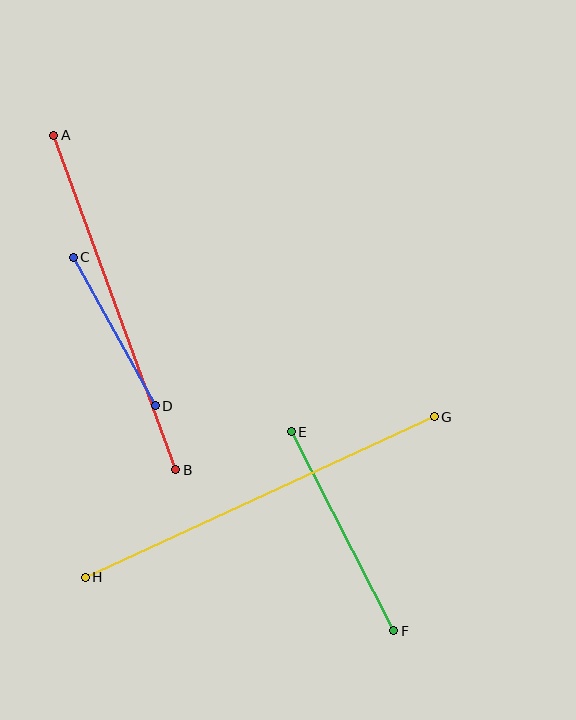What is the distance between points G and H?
The distance is approximately 384 pixels.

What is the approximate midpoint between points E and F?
The midpoint is at approximately (342, 531) pixels.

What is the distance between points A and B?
The distance is approximately 356 pixels.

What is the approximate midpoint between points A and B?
The midpoint is at approximately (115, 303) pixels.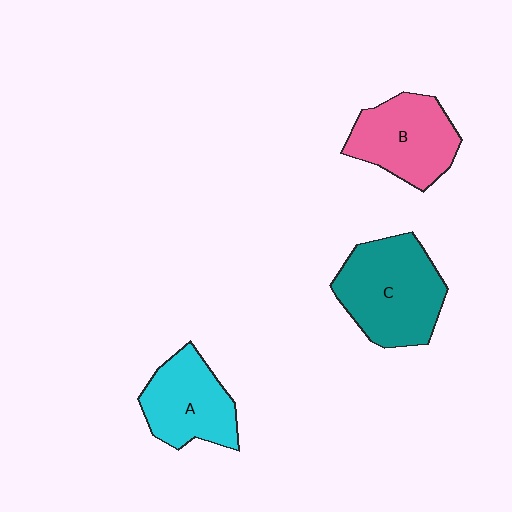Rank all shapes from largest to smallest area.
From largest to smallest: C (teal), B (pink), A (cyan).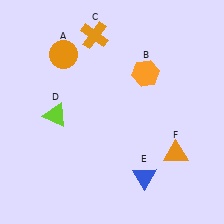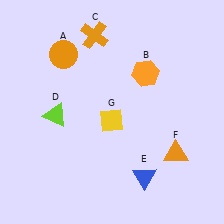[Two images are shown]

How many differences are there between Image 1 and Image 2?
There is 1 difference between the two images.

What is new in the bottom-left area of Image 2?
A yellow diamond (G) was added in the bottom-left area of Image 2.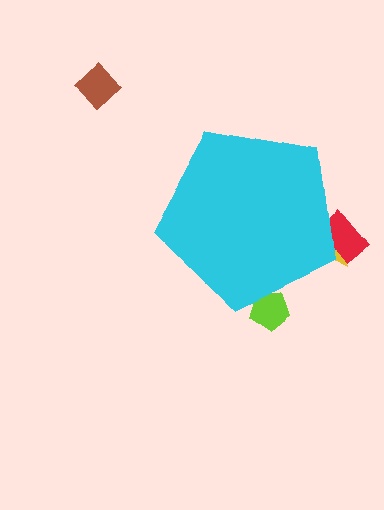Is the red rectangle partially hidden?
Yes, the red rectangle is partially hidden behind the cyan pentagon.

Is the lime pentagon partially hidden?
Yes, the lime pentagon is partially hidden behind the cyan pentagon.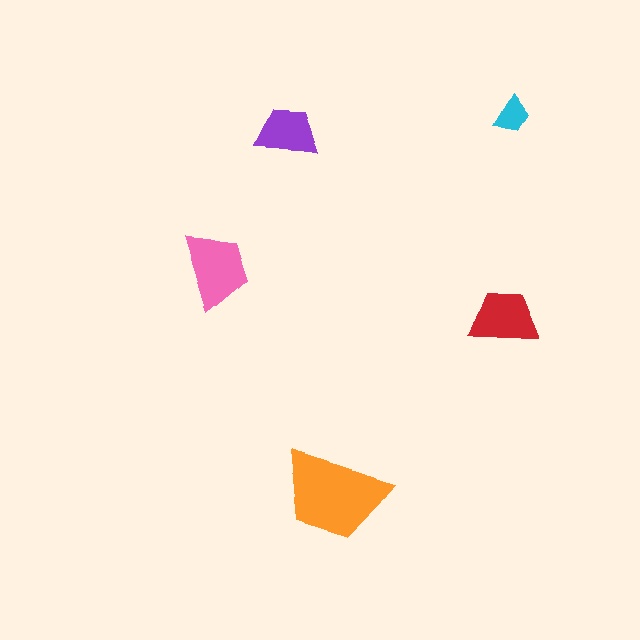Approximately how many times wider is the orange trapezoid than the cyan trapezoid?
About 3 times wider.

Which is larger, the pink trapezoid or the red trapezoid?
The pink one.